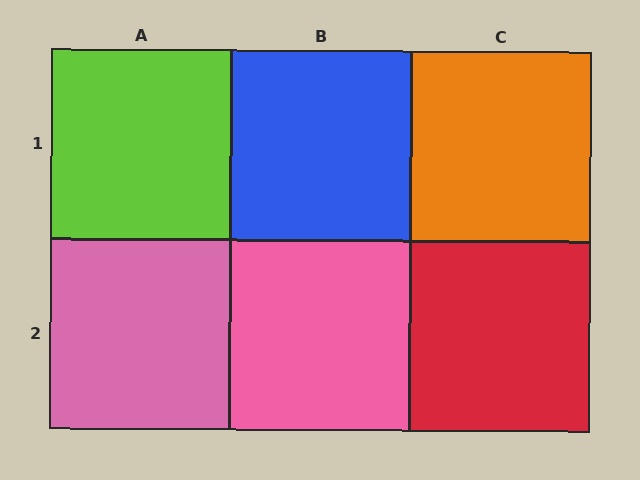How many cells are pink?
2 cells are pink.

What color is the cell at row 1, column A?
Lime.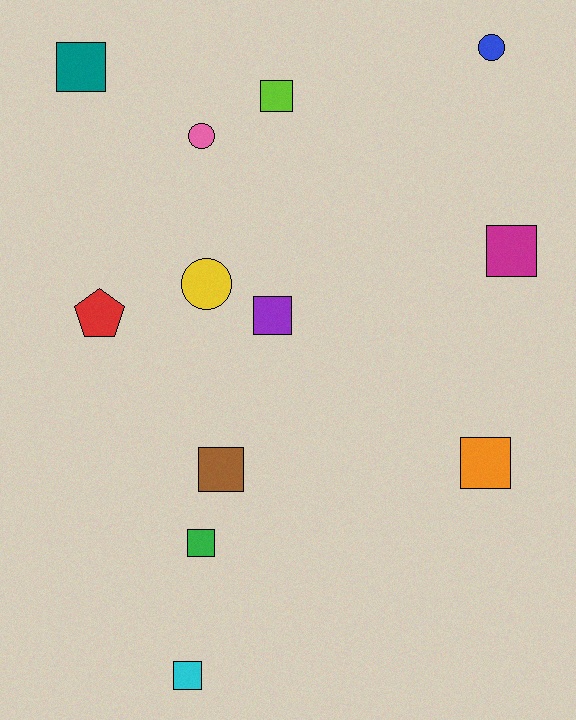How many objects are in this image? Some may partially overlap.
There are 12 objects.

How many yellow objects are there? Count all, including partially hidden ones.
There is 1 yellow object.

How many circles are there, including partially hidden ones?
There are 3 circles.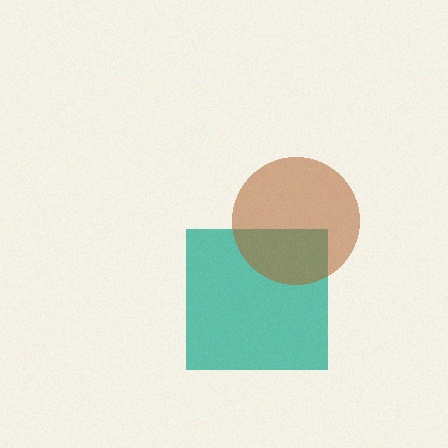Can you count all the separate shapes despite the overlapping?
Yes, there are 2 separate shapes.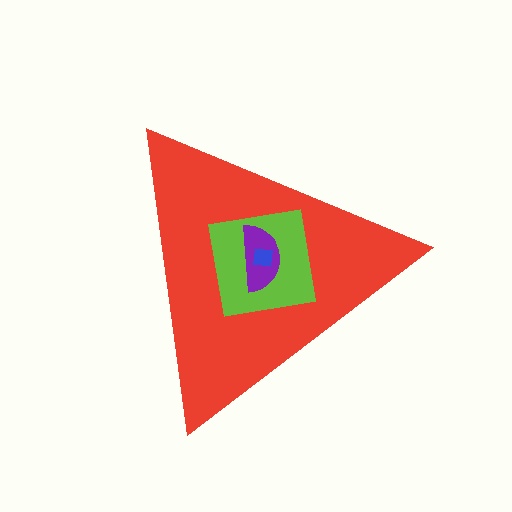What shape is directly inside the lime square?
The purple semicircle.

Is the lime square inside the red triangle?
Yes.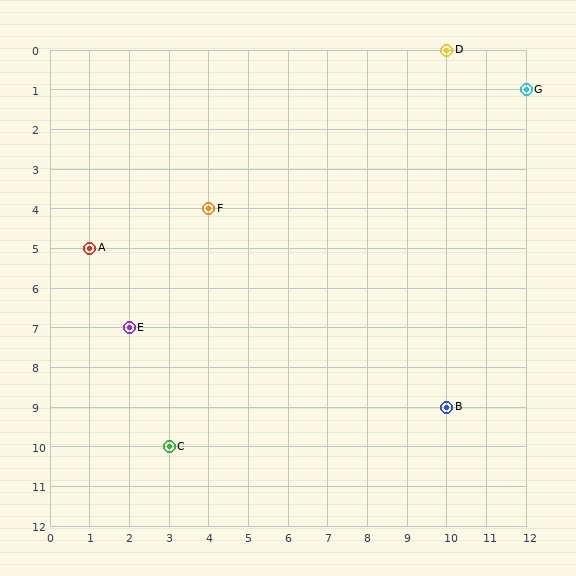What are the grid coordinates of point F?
Point F is at grid coordinates (4, 4).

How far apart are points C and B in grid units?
Points C and B are 7 columns and 1 row apart (about 7.1 grid units diagonally).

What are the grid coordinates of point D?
Point D is at grid coordinates (10, 0).